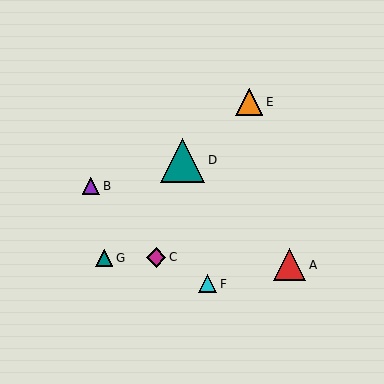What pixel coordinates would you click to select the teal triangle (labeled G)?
Click at (104, 258) to select the teal triangle G.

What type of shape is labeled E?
Shape E is an orange triangle.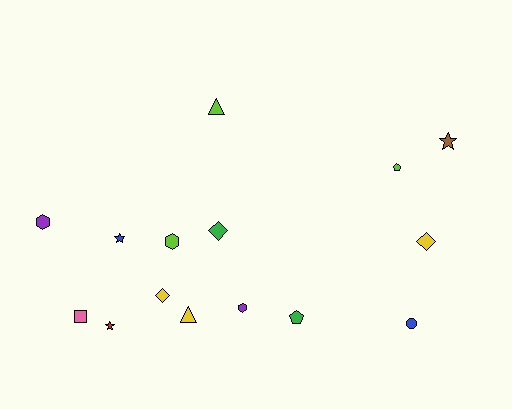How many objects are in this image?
There are 15 objects.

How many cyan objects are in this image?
There are no cyan objects.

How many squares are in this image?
There is 1 square.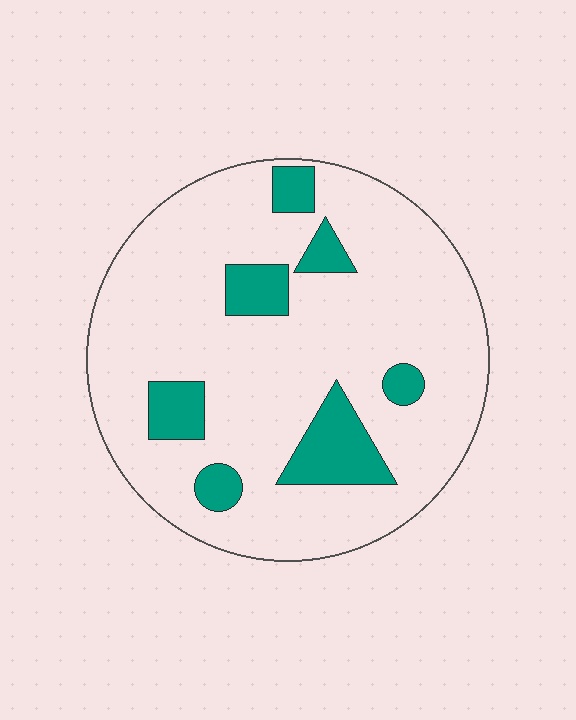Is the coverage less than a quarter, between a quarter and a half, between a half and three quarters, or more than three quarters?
Less than a quarter.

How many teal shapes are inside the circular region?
7.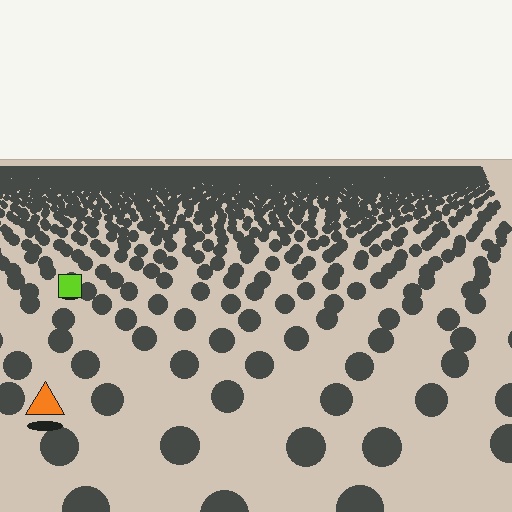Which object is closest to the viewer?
The orange triangle is closest. The texture marks near it are larger and more spread out.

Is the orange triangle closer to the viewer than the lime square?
Yes. The orange triangle is closer — you can tell from the texture gradient: the ground texture is coarser near it.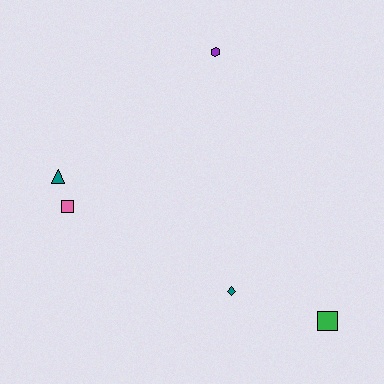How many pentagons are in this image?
There are no pentagons.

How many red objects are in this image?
There are no red objects.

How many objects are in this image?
There are 5 objects.